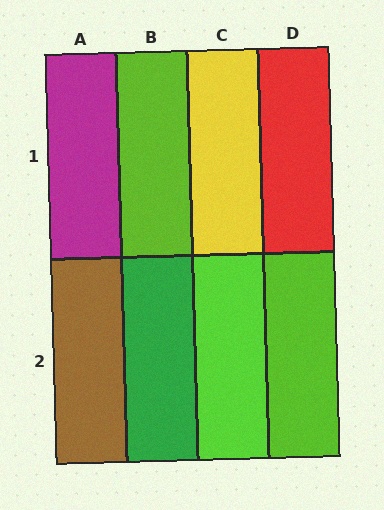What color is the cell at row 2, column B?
Green.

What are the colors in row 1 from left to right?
Magenta, lime, yellow, red.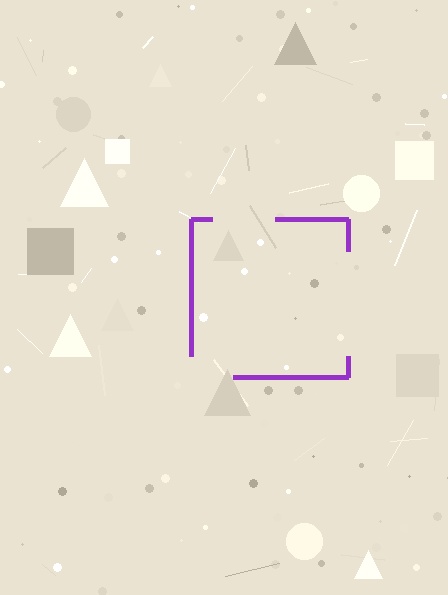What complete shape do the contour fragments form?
The contour fragments form a square.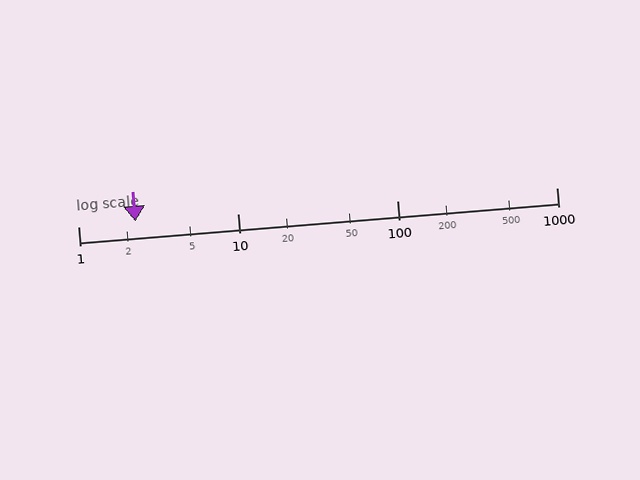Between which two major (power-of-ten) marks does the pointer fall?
The pointer is between 1 and 10.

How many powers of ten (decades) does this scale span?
The scale spans 3 decades, from 1 to 1000.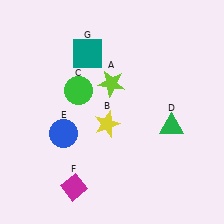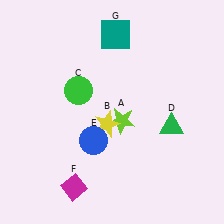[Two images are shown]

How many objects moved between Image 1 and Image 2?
3 objects moved between the two images.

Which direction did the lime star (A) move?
The lime star (A) moved down.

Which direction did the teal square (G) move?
The teal square (G) moved right.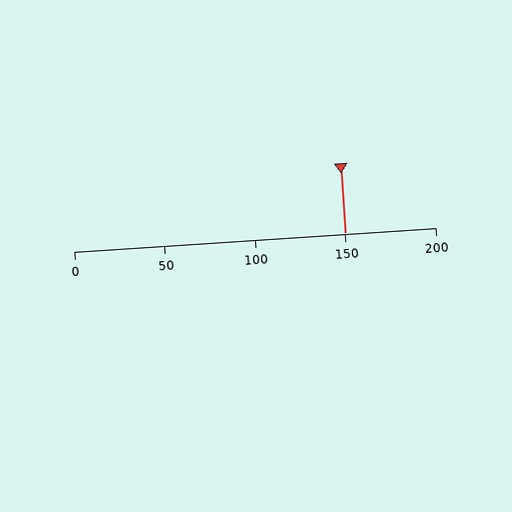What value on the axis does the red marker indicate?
The marker indicates approximately 150.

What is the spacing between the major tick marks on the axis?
The major ticks are spaced 50 apart.